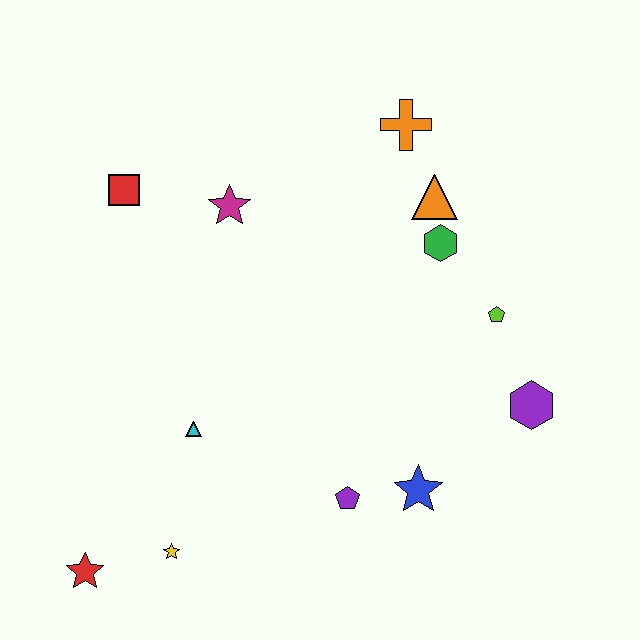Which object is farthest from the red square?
The purple hexagon is farthest from the red square.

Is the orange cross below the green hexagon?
No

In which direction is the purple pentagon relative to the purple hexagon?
The purple pentagon is to the left of the purple hexagon.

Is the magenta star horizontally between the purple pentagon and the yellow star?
Yes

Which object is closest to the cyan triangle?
The yellow star is closest to the cyan triangle.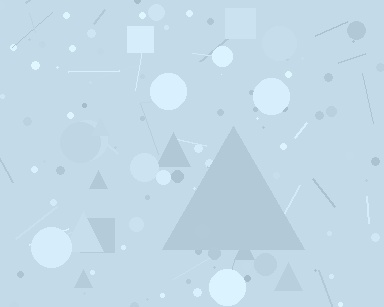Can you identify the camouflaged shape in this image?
The camouflaged shape is a triangle.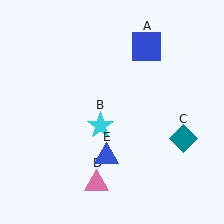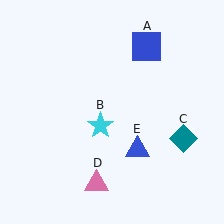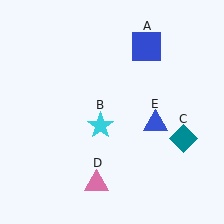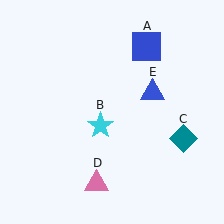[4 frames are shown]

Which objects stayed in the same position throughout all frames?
Blue square (object A) and cyan star (object B) and teal diamond (object C) and pink triangle (object D) remained stationary.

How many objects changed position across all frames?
1 object changed position: blue triangle (object E).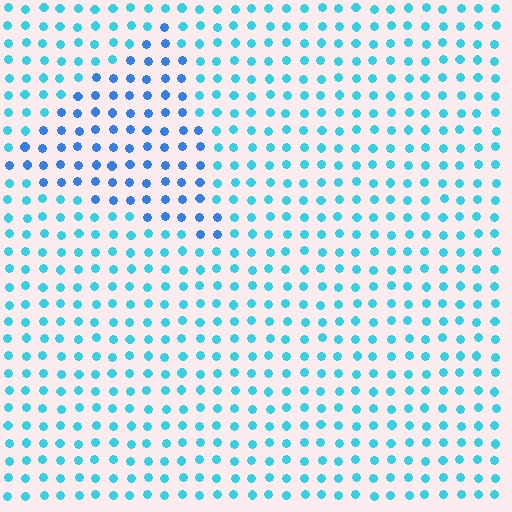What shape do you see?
I see a triangle.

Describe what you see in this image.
The image is filled with small cyan elements in a uniform arrangement. A triangle-shaped region is visible where the elements are tinted to a slightly different hue, forming a subtle color boundary.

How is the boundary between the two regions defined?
The boundary is defined purely by a slight shift in hue (about 29 degrees). Spacing, size, and orientation are identical on both sides.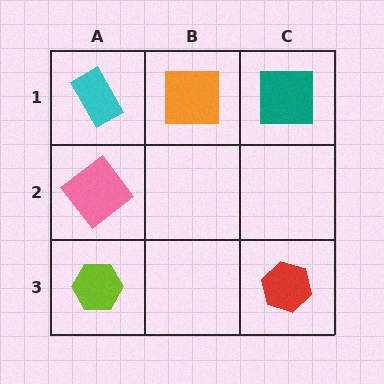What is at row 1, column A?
A cyan rectangle.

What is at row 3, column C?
A red hexagon.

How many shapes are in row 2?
1 shape.